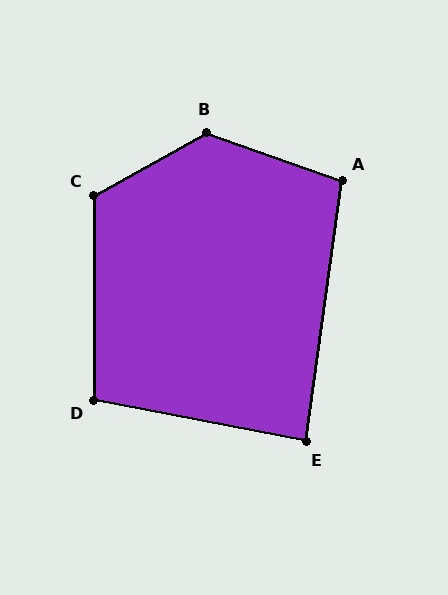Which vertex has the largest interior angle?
B, at approximately 131 degrees.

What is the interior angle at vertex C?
Approximately 119 degrees (obtuse).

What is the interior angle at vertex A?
Approximately 102 degrees (obtuse).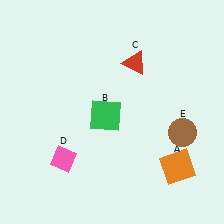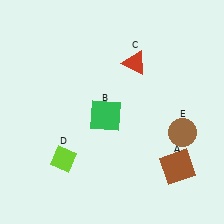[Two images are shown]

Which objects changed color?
A changed from orange to brown. D changed from pink to lime.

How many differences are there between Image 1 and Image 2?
There are 2 differences between the two images.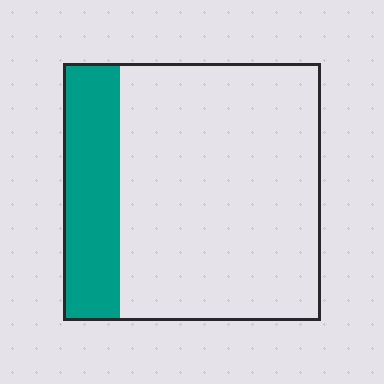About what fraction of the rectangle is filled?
About one fifth (1/5).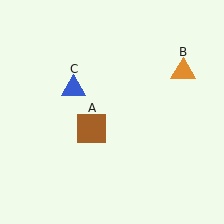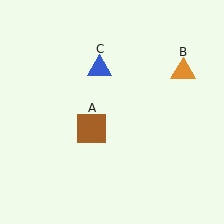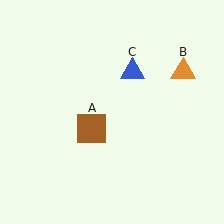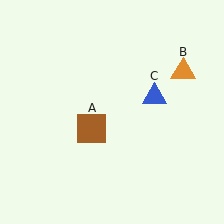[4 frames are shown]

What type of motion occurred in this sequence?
The blue triangle (object C) rotated clockwise around the center of the scene.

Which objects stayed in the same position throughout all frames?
Brown square (object A) and orange triangle (object B) remained stationary.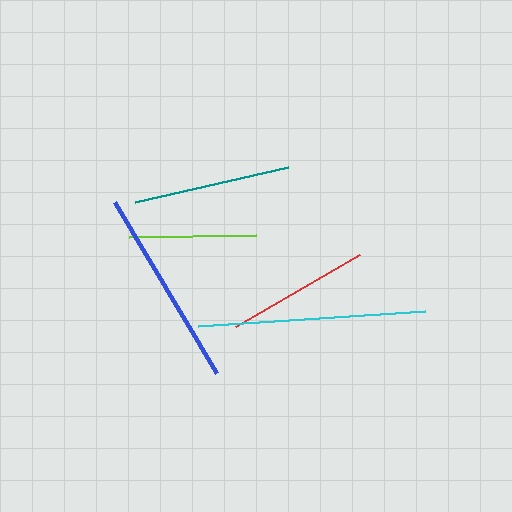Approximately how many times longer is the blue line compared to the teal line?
The blue line is approximately 1.3 times the length of the teal line.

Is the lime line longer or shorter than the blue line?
The blue line is longer than the lime line.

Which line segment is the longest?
The cyan line is the longest at approximately 228 pixels.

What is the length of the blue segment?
The blue segment is approximately 199 pixels long.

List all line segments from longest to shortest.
From longest to shortest: cyan, blue, teal, red, lime.